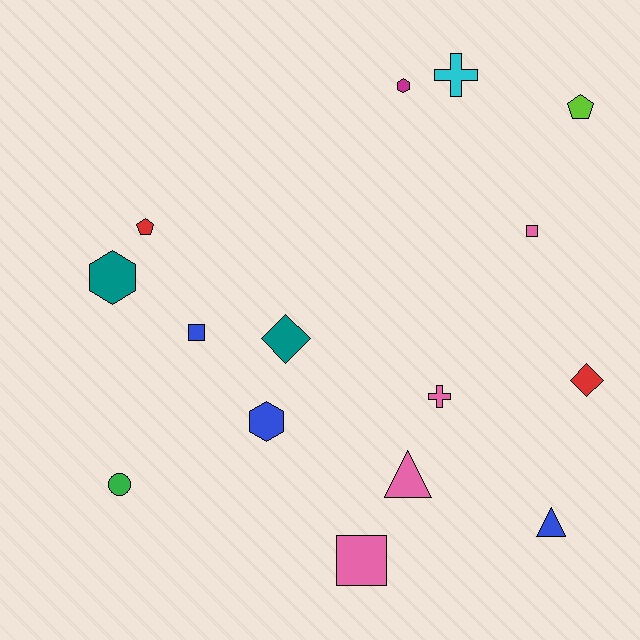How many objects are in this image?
There are 15 objects.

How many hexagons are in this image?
There are 3 hexagons.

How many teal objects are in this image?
There are 2 teal objects.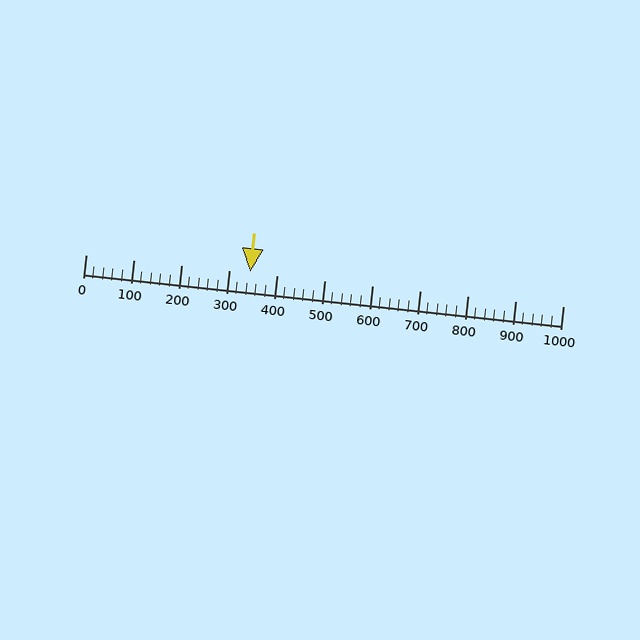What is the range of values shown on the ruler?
The ruler shows values from 0 to 1000.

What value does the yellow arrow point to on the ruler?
The yellow arrow points to approximately 344.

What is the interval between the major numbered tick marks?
The major tick marks are spaced 100 units apart.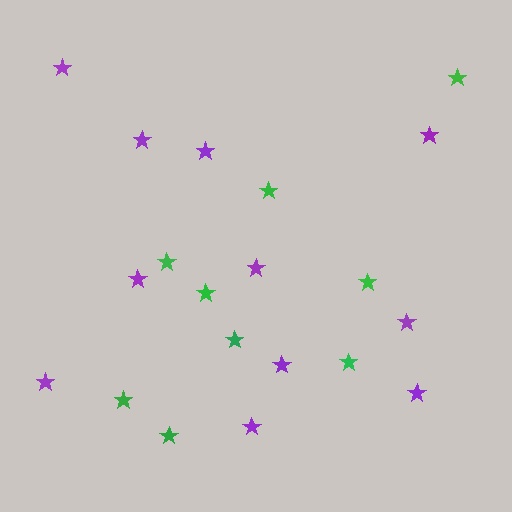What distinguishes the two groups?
There are 2 groups: one group of green stars (9) and one group of purple stars (11).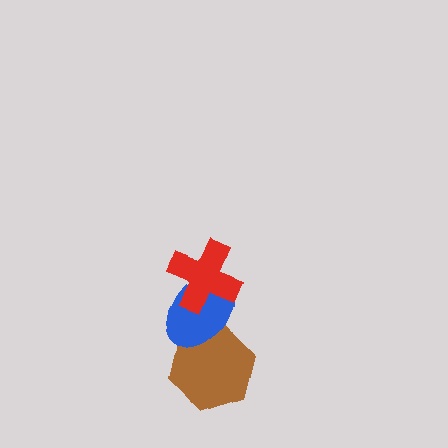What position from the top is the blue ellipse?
The blue ellipse is 2nd from the top.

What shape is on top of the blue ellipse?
The red cross is on top of the blue ellipse.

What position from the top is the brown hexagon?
The brown hexagon is 3rd from the top.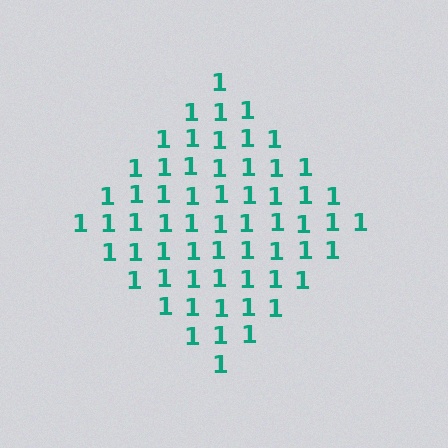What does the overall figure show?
The overall figure shows a diamond.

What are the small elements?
The small elements are digit 1's.